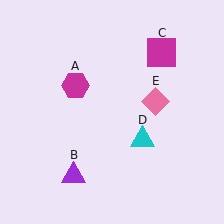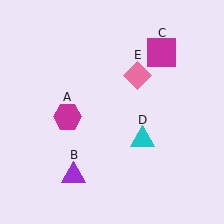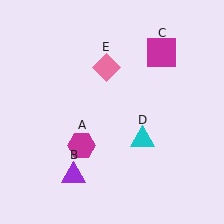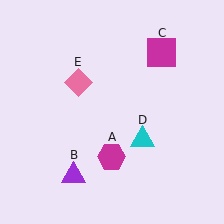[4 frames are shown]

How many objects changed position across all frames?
2 objects changed position: magenta hexagon (object A), pink diamond (object E).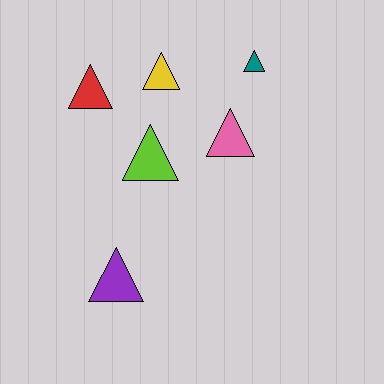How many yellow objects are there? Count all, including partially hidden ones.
There is 1 yellow object.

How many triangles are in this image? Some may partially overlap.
There are 6 triangles.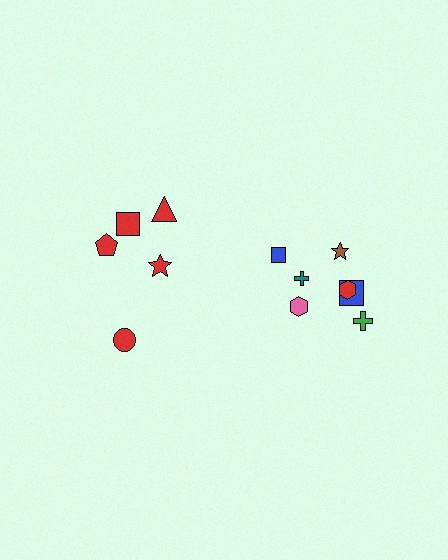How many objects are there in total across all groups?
There are 12 objects.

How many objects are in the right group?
There are 7 objects.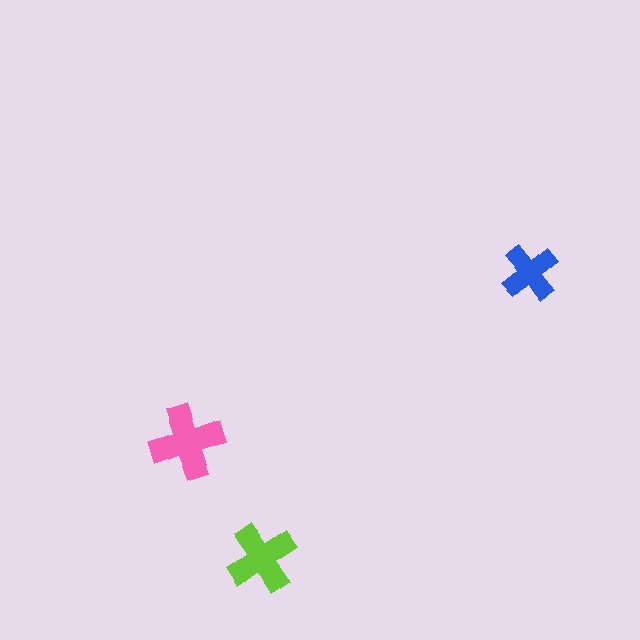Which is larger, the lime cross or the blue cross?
The lime one.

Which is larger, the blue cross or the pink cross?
The pink one.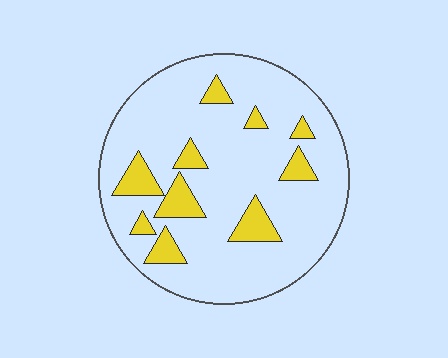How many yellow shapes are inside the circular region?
10.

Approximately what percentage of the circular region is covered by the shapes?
Approximately 15%.